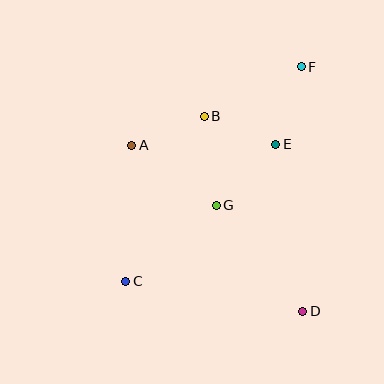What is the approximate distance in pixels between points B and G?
The distance between B and G is approximately 90 pixels.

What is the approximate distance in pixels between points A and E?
The distance between A and E is approximately 144 pixels.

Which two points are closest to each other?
Points B and E are closest to each other.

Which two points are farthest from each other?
Points C and F are farthest from each other.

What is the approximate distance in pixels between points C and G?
The distance between C and G is approximately 118 pixels.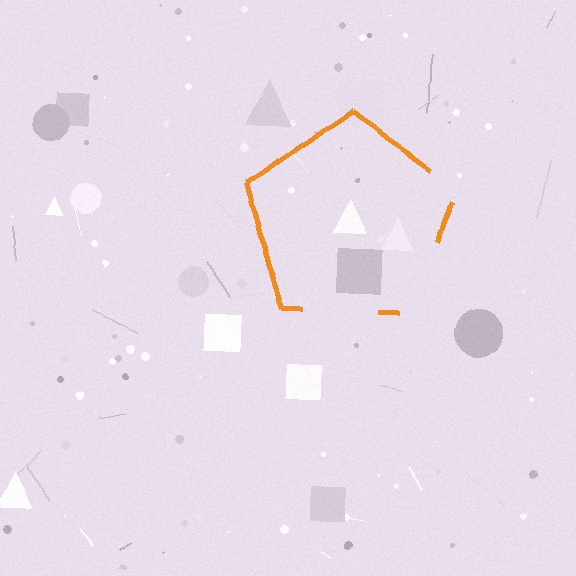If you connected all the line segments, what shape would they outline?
They would outline a pentagon.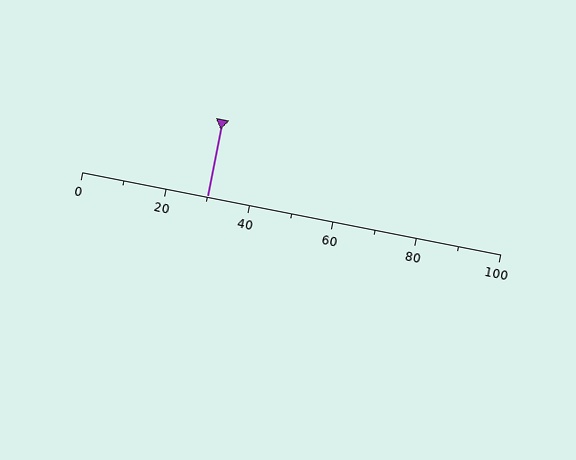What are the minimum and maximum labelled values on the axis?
The axis runs from 0 to 100.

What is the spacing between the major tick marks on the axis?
The major ticks are spaced 20 apart.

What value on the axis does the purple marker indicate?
The marker indicates approximately 30.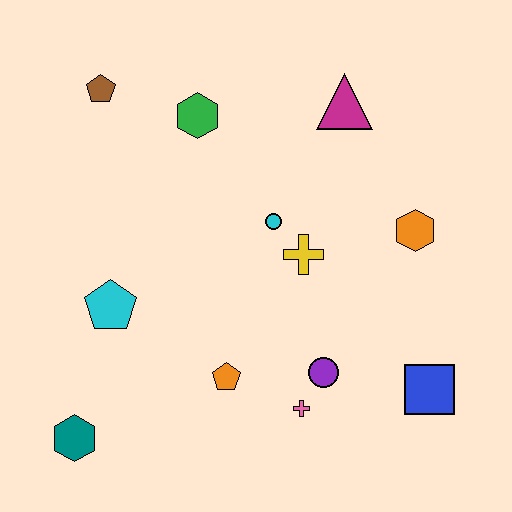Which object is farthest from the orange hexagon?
The teal hexagon is farthest from the orange hexagon.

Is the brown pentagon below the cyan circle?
No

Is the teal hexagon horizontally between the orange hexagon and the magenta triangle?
No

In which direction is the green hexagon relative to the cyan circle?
The green hexagon is above the cyan circle.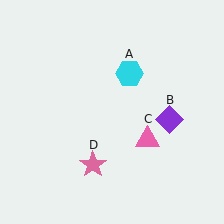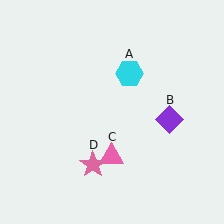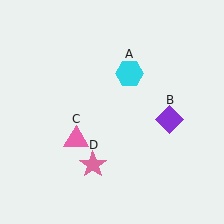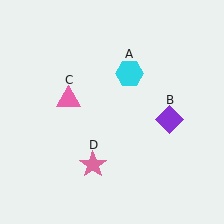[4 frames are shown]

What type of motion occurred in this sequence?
The pink triangle (object C) rotated clockwise around the center of the scene.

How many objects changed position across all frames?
1 object changed position: pink triangle (object C).